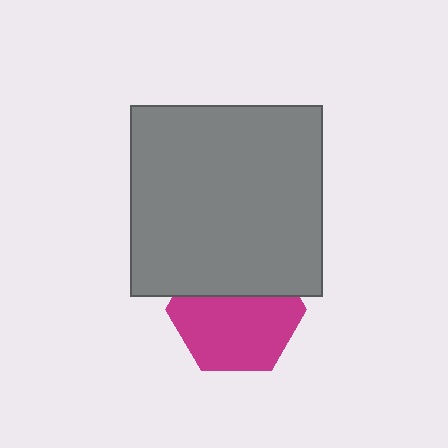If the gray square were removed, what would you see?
You would see the complete magenta hexagon.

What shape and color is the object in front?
The object in front is a gray square.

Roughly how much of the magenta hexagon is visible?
About half of it is visible (roughly 62%).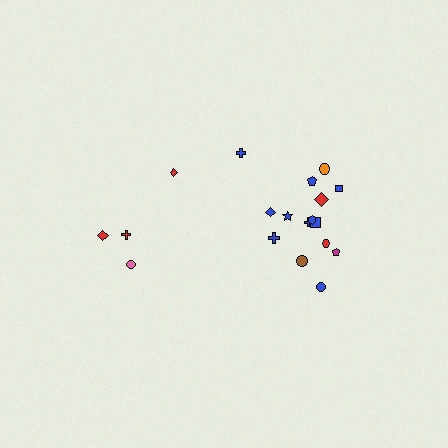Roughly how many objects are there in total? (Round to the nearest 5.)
Roughly 20 objects in total.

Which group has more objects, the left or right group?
The right group.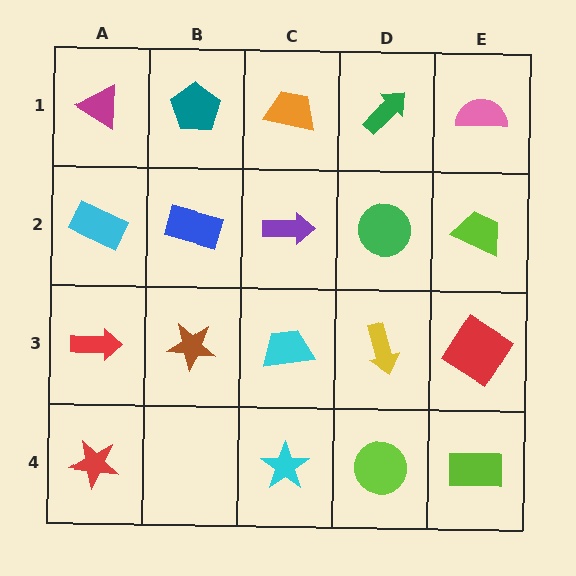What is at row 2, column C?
A purple arrow.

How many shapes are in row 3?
5 shapes.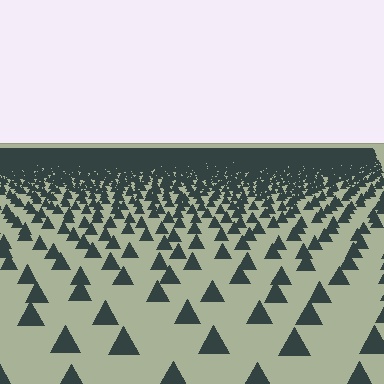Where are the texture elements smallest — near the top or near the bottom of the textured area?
Near the top.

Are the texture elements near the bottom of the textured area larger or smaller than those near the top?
Larger. Near the bottom, elements are closer to the viewer and appear at a bigger on-screen size.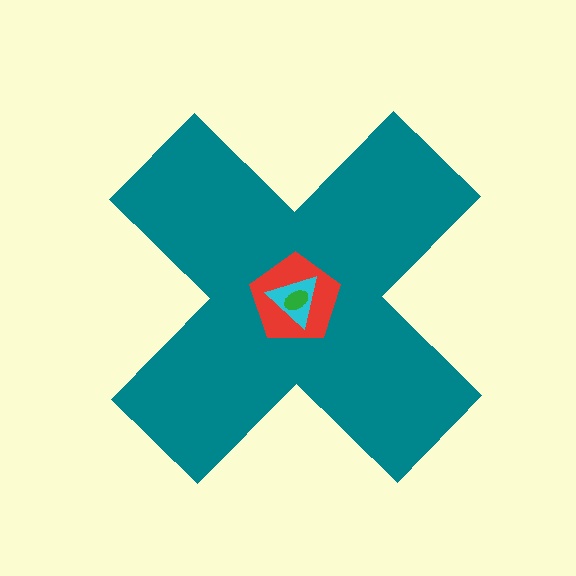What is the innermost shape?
The green ellipse.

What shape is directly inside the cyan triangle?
The green ellipse.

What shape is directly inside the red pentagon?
The cyan triangle.